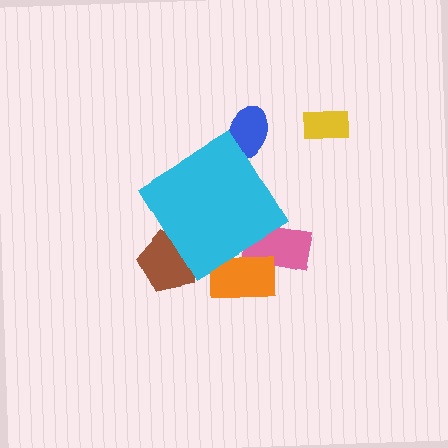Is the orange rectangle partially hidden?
Yes, the orange rectangle is partially hidden behind the cyan diamond.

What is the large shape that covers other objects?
A cyan diamond.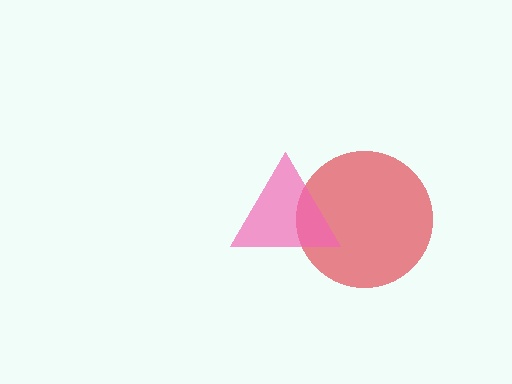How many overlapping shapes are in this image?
There are 2 overlapping shapes in the image.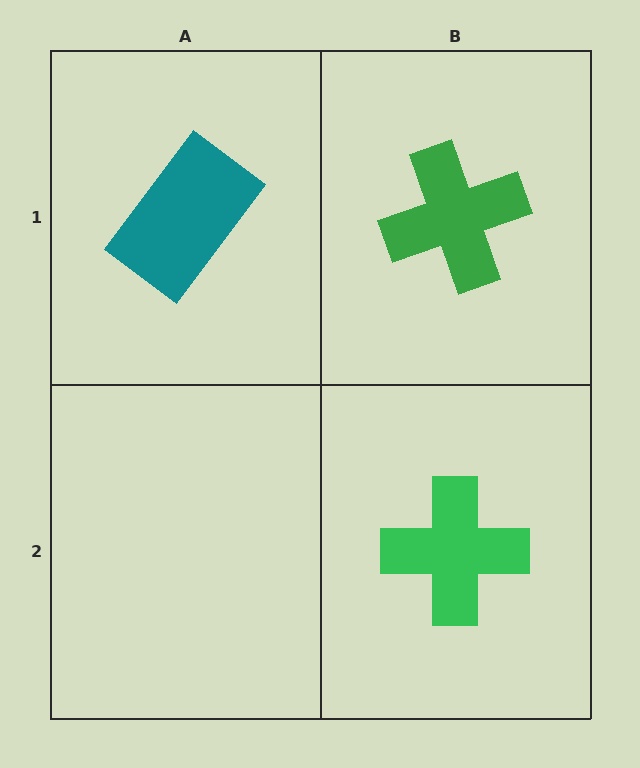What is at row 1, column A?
A teal rectangle.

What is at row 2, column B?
A green cross.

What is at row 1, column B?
A green cross.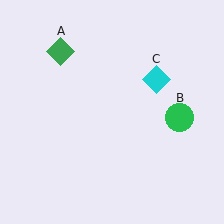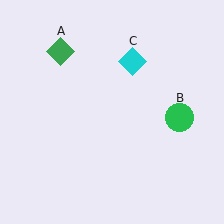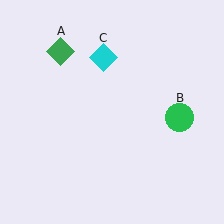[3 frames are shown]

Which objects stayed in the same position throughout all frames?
Green diamond (object A) and green circle (object B) remained stationary.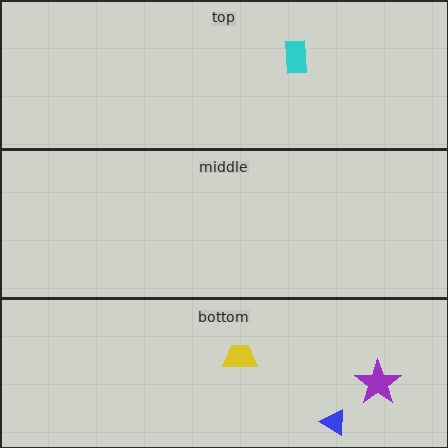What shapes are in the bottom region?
The yellow trapezoid, the blue triangle, the purple star.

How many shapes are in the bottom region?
3.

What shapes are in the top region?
The cyan rectangle.